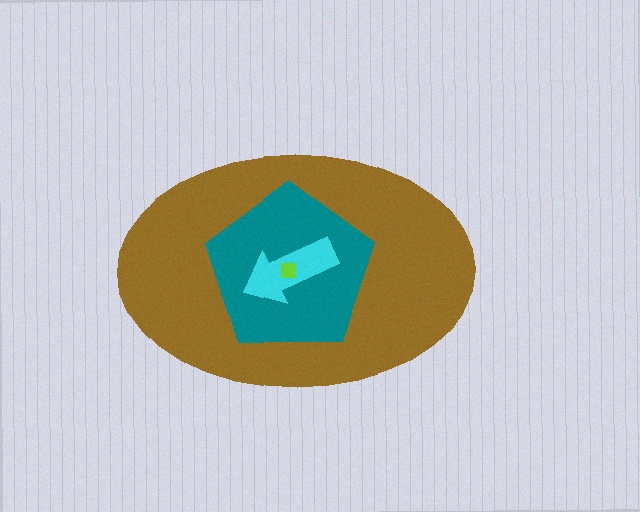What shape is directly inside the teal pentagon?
The cyan arrow.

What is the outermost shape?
The brown ellipse.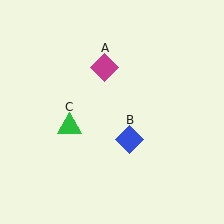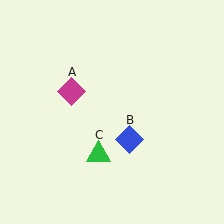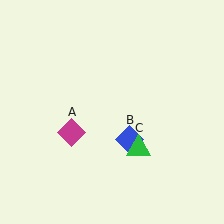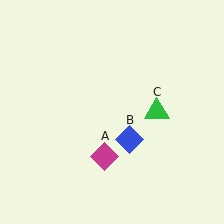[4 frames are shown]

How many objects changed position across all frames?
2 objects changed position: magenta diamond (object A), green triangle (object C).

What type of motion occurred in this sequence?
The magenta diamond (object A), green triangle (object C) rotated counterclockwise around the center of the scene.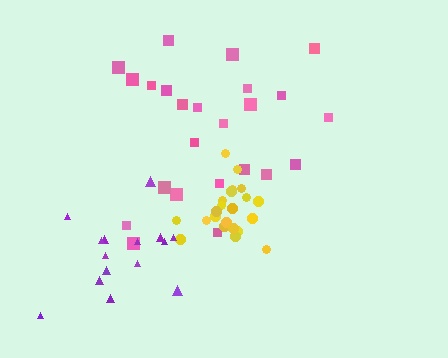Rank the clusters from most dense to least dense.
yellow, purple, pink.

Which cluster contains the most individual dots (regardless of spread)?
Pink (24).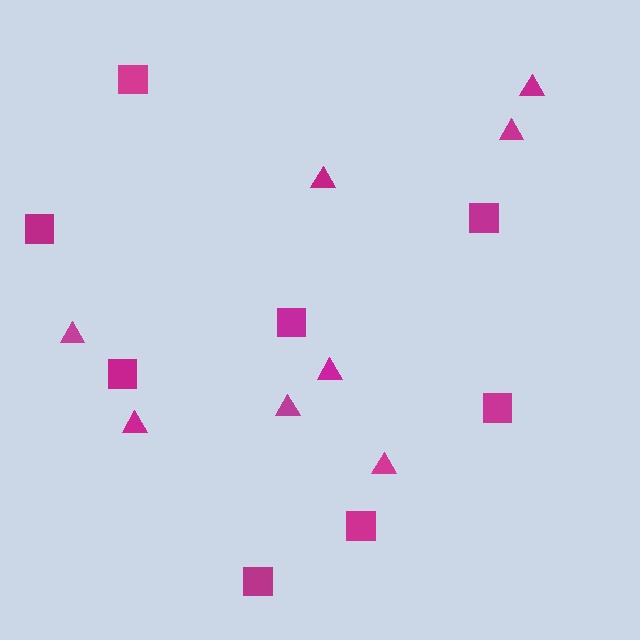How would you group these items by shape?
There are 2 groups: one group of squares (8) and one group of triangles (8).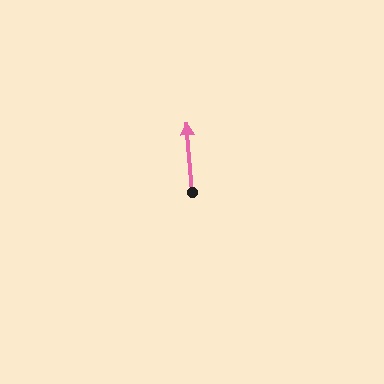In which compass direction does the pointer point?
North.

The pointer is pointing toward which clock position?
Roughly 12 o'clock.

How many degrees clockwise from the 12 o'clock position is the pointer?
Approximately 355 degrees.